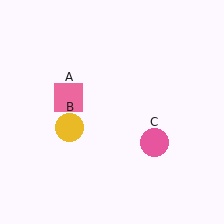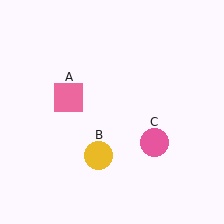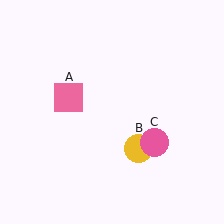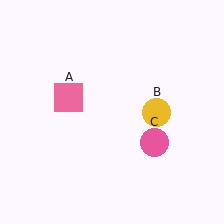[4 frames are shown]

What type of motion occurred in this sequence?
The yellow circle (object B) rotated counterclockwise around the center of the scene.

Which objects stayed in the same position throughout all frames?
Pink square (object A) and pink circle (object C) remained stationary.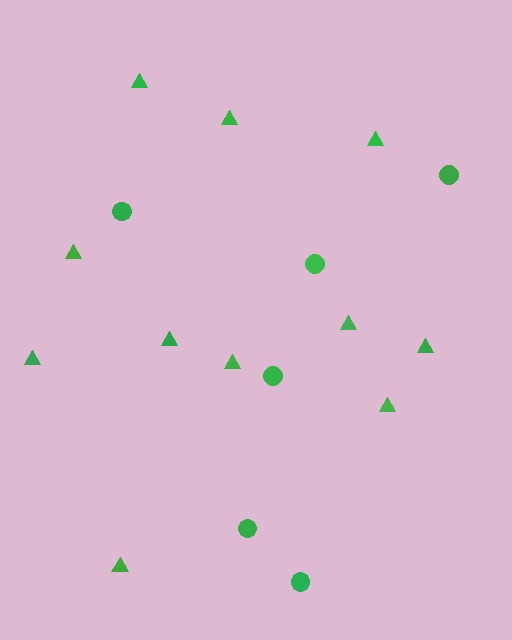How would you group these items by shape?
There are 2 groups: one group of triangles (11) and one group of circles (6).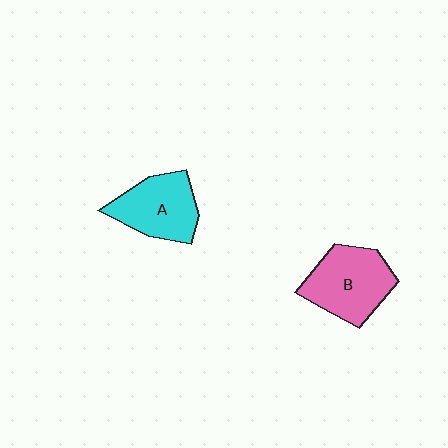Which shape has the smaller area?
Shape A (cyan).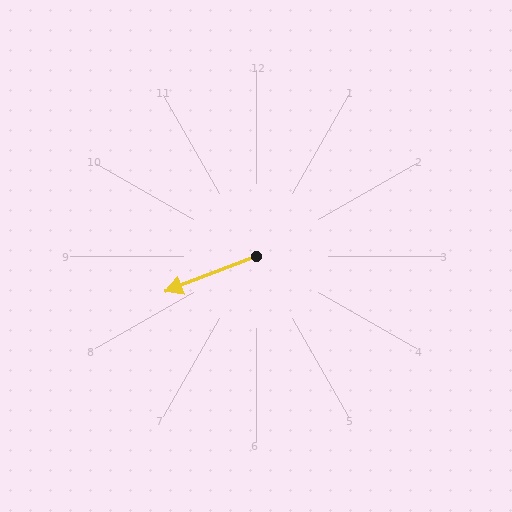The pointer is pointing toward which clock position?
Roughly 8 o'clock.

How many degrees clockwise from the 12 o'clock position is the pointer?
Approximately 249 degrees.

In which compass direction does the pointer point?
West.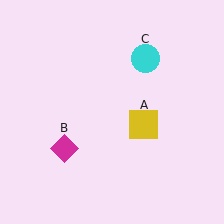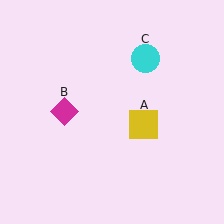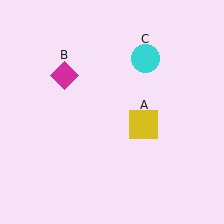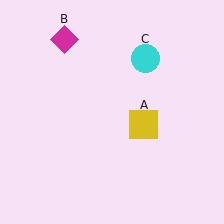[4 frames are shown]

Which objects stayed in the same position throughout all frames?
Yellow square (object A) and cyan circle (object C) remained stationary.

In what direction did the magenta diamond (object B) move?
The magenta diamond (object B) moved up.